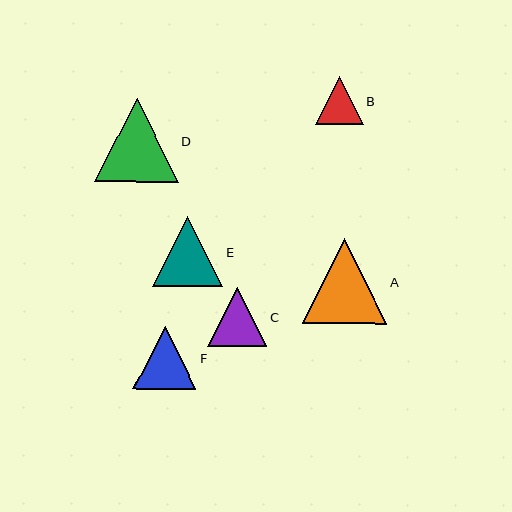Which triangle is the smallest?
Triangle B is the smallest with a size of approximately 48 pixels.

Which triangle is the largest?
Triangle A is the largest with a size of approximately 84 pixels.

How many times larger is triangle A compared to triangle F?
Triangle A is approximately 1.3 times the size of triangle F.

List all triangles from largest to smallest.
From largest to smallest: A, D, E, F, C, B.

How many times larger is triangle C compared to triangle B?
Triangle C is approximately 1.2 times the size of triangle B.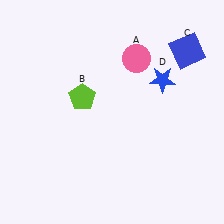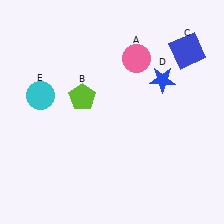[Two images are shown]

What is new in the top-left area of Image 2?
A cyan circle (E) was added in the top-left area of Image 2.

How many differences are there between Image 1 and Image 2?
There is 1 difference between the two images.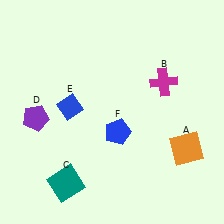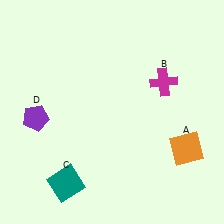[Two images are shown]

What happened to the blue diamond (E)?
The blue diamond (E) was removed in Image 2. It was in the top-left area of Image 1.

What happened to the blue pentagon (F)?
The blue pentagon (F) was removed in Image 2. It was in the bottom-right area of Image 1.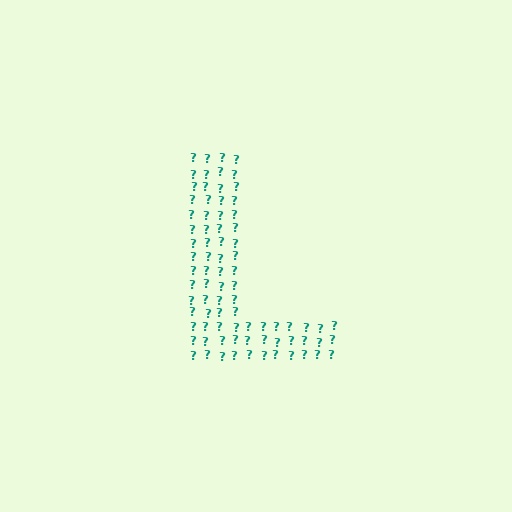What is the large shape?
The large shape is the letter L.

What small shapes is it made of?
It is made of small question marks.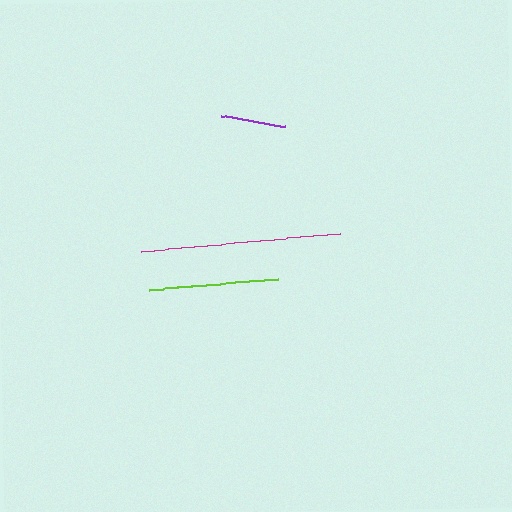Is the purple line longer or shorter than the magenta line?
The magenta line is longer than the purple line.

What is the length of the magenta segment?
The magenta segment is approximately 199 pixels long.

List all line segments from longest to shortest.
From longest to shortest: magenta, lime, purple.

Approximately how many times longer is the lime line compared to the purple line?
The lime line is approximately 2.0 times the length of the purple line.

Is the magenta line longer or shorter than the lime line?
The magenta line is longer than the lime line.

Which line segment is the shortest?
The purple line is the shortest at approximately 66 pixels.